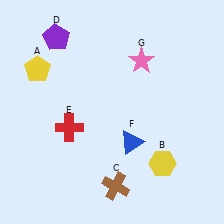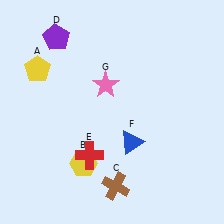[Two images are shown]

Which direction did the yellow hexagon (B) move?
The yellow hexagon (B) moved left.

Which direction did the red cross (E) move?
The red cross (E) moved down.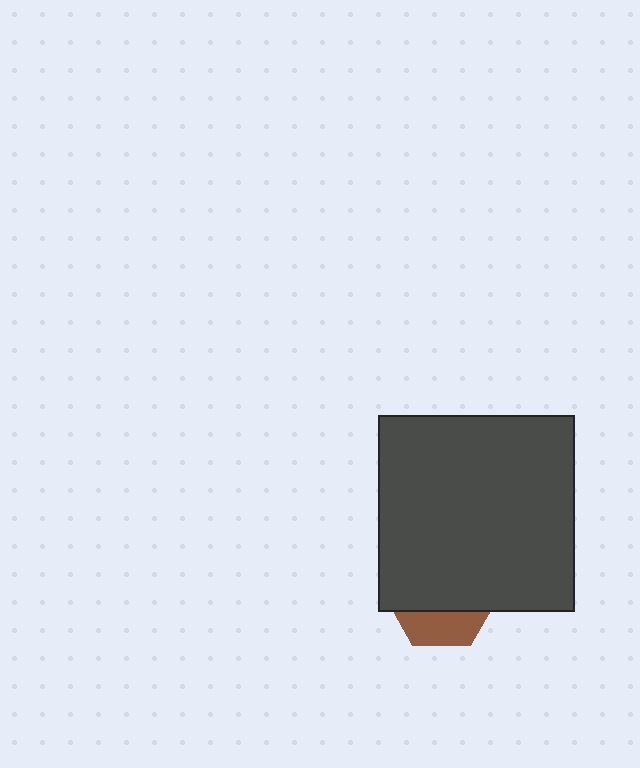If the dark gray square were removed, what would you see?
You would see the complete brown hexagon.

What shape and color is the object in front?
The object in front is a dark gray square.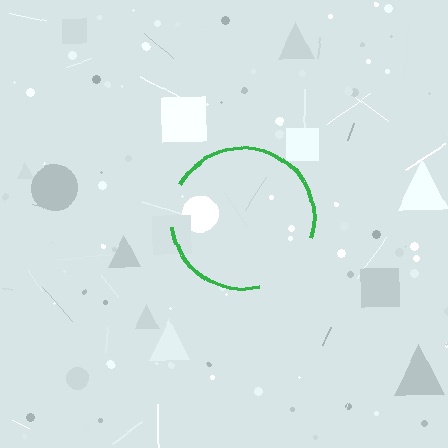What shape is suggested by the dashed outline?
The dashed outline suggests a circle.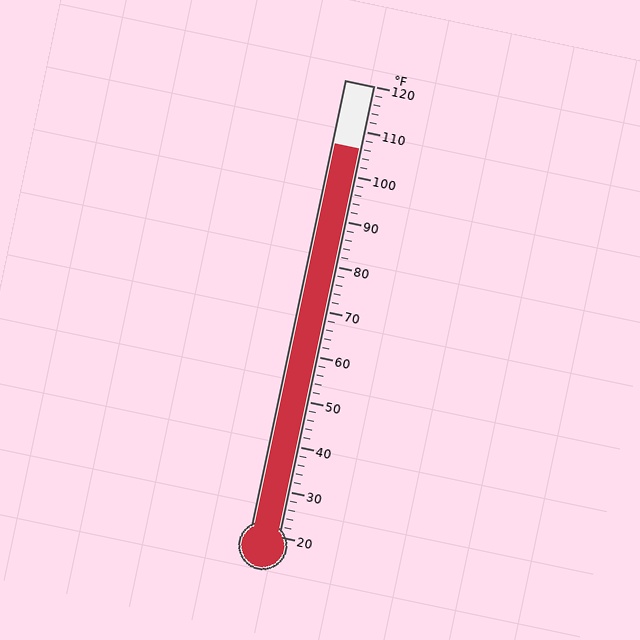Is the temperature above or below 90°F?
The temperature is above 90°F.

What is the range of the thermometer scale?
The thermometer scale ranges from 20°F to 120°F.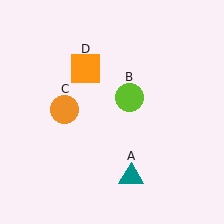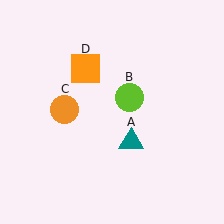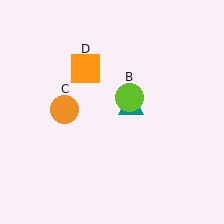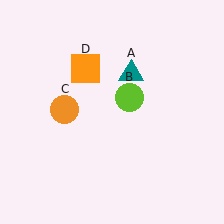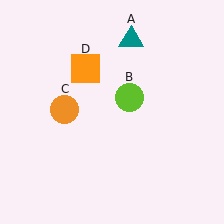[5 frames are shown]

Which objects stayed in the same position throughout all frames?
Lime circle (object B) and orange circle (object C) and orange square (object D) remained stationary.